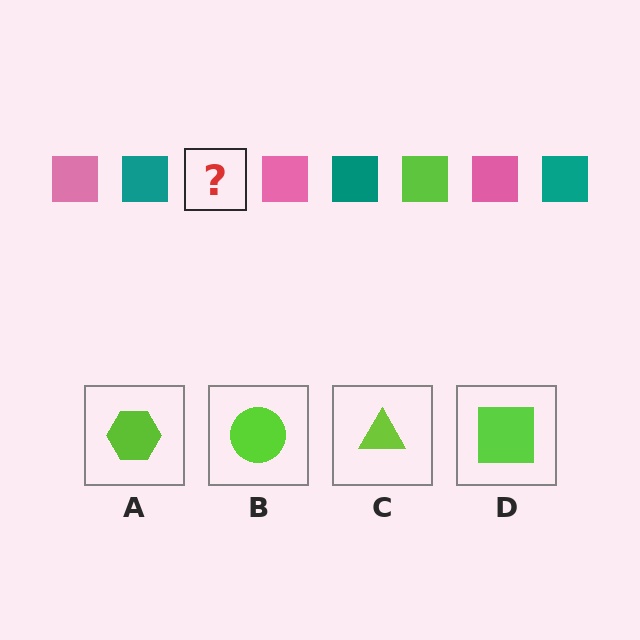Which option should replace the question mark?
Option D.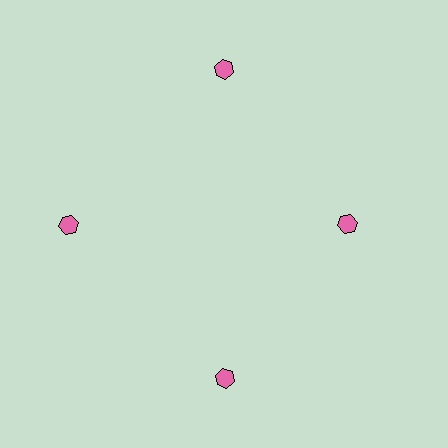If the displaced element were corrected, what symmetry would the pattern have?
It would have 4-fold rotational symmetry — the pattern would map onto itself every 90 degrees.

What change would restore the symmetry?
The symmetry would be restored by moving it outward, back onto the ring so that all 4 hexagons sit at equal angles and equal distance from the center.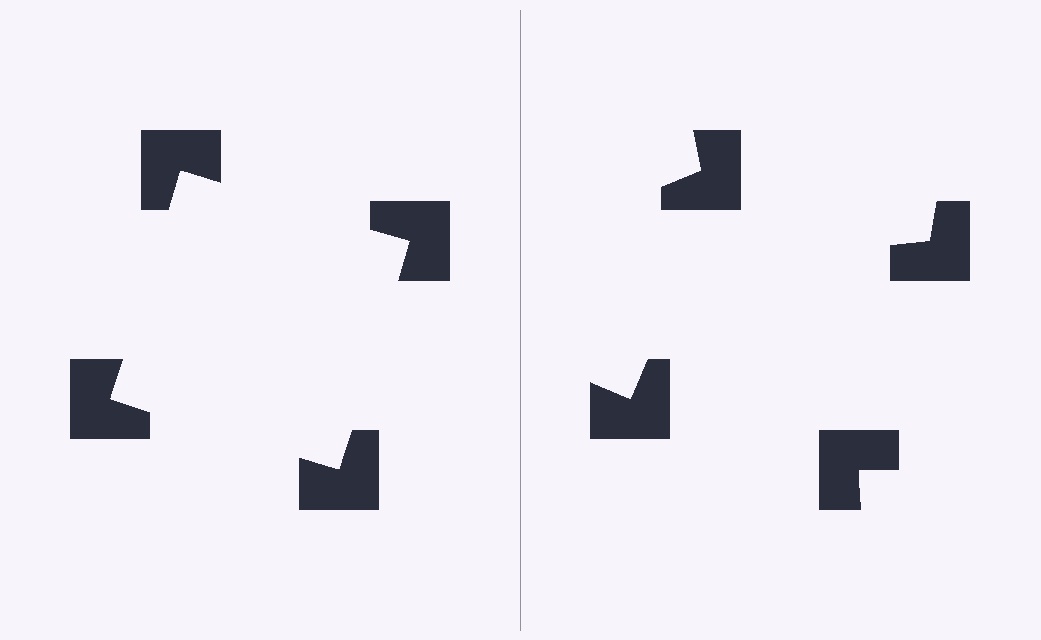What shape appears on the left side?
An illusory square.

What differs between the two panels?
The notched squares are positioned identically on both sides; only the wedge orientations differ. On the left they align to a square; on the right they are misaligned.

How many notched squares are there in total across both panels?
8 — 4 on each side.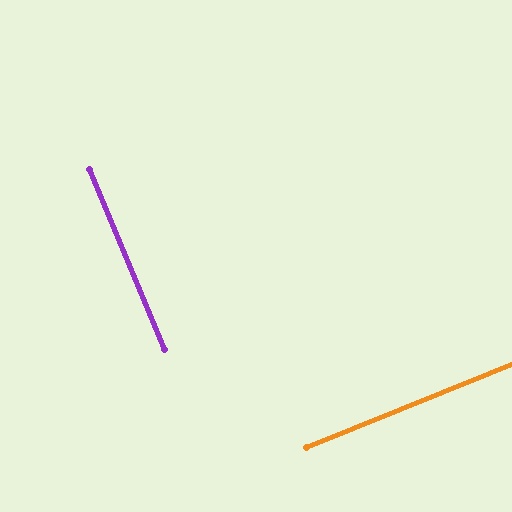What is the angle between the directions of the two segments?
Approximately 89 degrees.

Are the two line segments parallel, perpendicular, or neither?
Perpendicular — they meet at approximately 89°.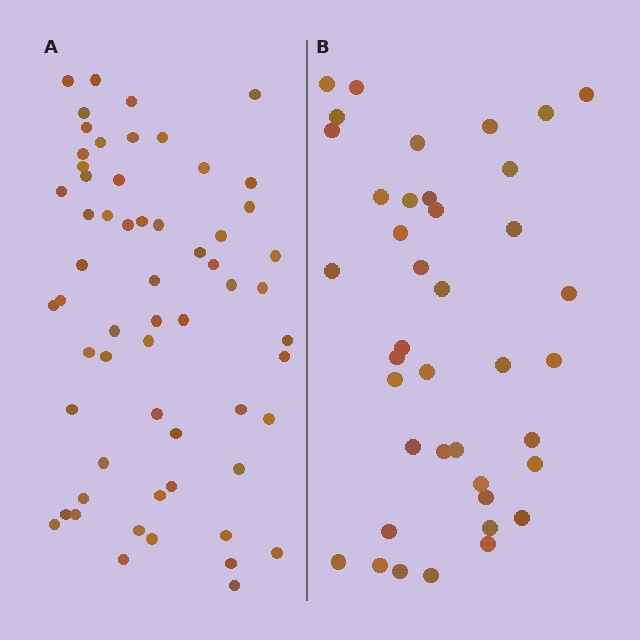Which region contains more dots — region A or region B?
Region A (the left region) has more dots.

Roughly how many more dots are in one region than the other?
Region A has approximately 20 more dots than region B.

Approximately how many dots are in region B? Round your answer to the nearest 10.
About 40 dots.